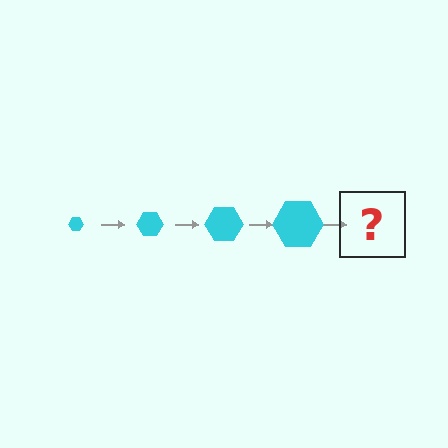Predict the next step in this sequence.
The next step is a cyan hexagon, larger than the previous one.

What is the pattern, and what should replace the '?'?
The pattern is that the hexagon gets progressively larger each step. The '?' should be a cyan hexagon, larger than the previous one.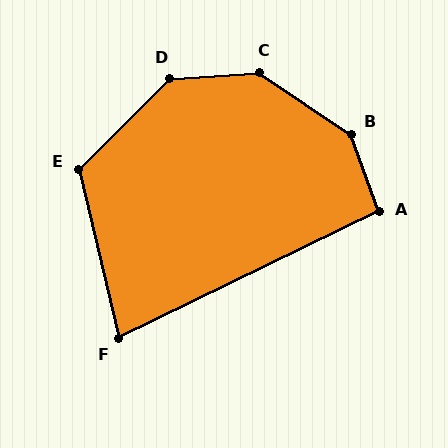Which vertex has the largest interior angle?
B, at approximately 144 degrees.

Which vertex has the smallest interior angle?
F, at approximately 77 degrees.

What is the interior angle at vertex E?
Approximately 122 degrees (obtuse).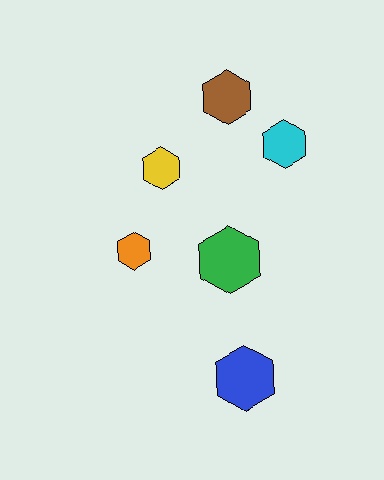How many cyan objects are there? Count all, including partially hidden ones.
There is 1 cyan object.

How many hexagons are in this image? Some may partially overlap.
There are 6 hexagons.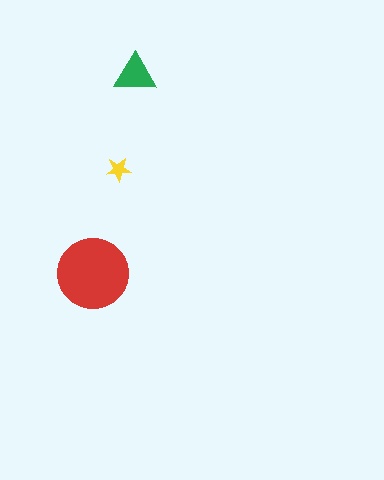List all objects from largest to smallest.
The red circle, the green triangle, the yellow star.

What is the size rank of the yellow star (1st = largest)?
3rd.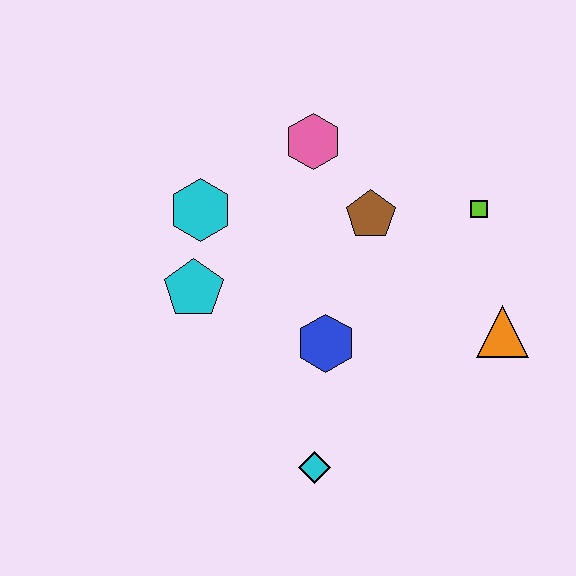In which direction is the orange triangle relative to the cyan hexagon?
The orange triangle is to the right of the cyan hexagon.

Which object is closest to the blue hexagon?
The cyan diamond is closest to the blue hexagon.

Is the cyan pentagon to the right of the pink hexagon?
No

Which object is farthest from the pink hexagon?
The cyan diamond is farthest from the pink hexagon.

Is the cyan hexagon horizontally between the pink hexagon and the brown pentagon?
No